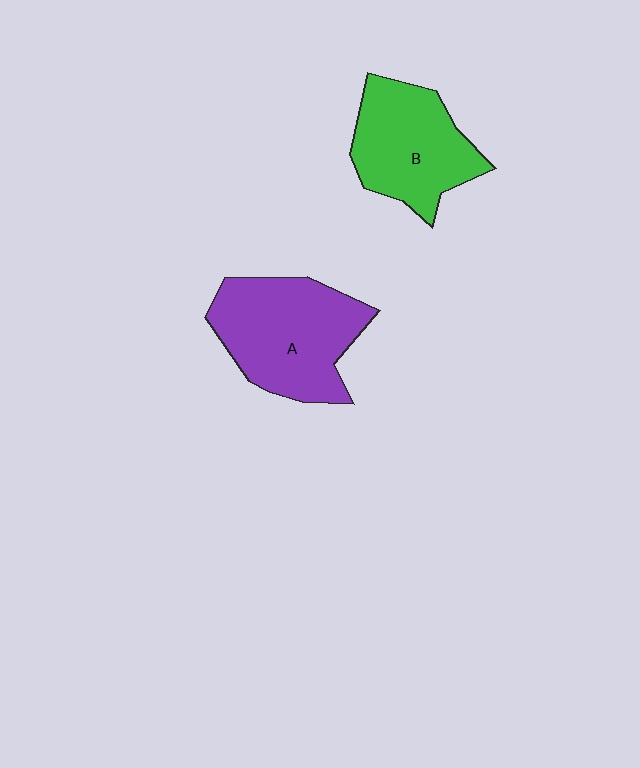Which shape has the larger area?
Shape A (purple).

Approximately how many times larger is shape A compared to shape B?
Approximately 1.2 times.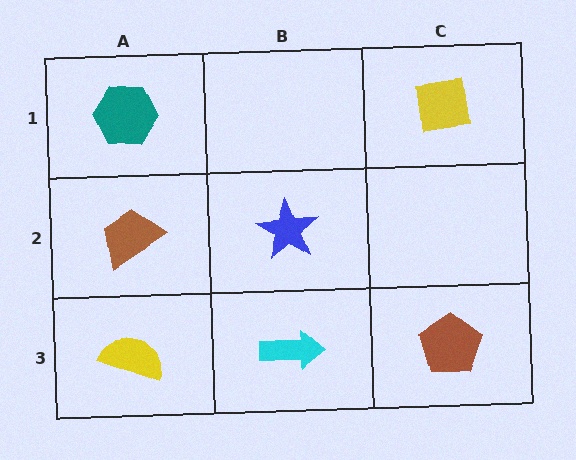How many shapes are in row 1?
2 shapes.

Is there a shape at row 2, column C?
No, that cell is empty.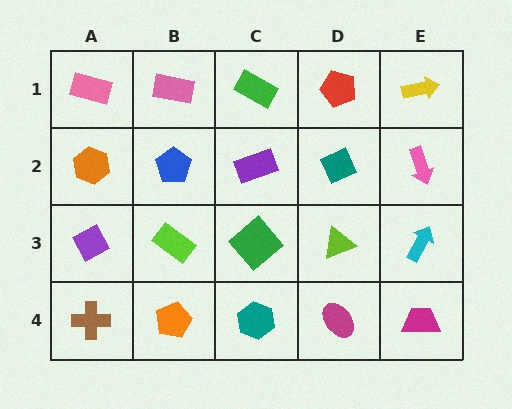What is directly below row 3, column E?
A magenta trapezoid.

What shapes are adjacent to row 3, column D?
A teal diamond (row 2, column D), a magenta ellipse (row 4, column D), a green diamond (row 3, column C), a cyan arrow (row 3, column E).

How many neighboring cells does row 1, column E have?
2.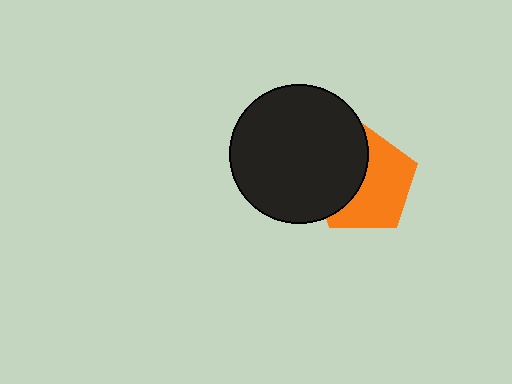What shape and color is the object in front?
The object in front is a black circle.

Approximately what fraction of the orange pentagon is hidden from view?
Roughly 43% of the orange pentagon is hidden behind the black circle.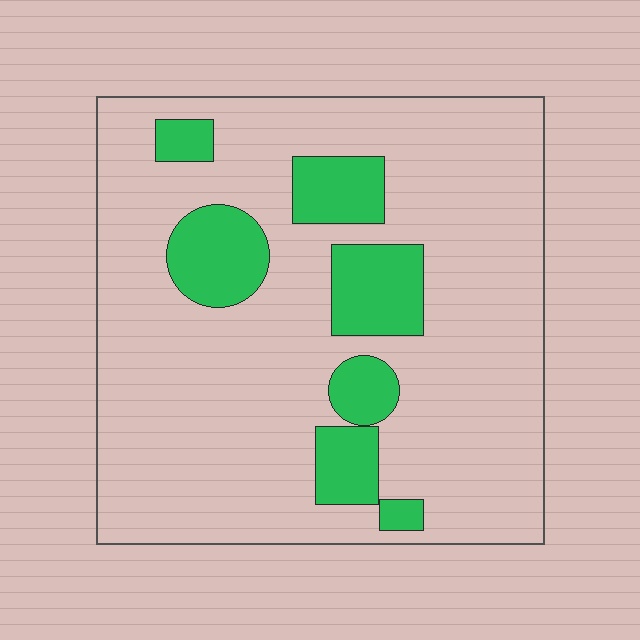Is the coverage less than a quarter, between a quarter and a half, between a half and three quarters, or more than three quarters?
Less than a quarter.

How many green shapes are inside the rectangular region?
7.